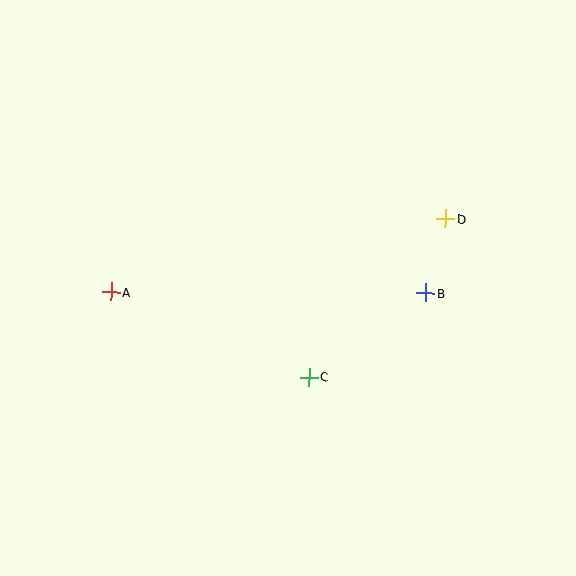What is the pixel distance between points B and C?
The distance between B and C is 144 pixels.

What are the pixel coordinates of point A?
Point A is at (111, 292).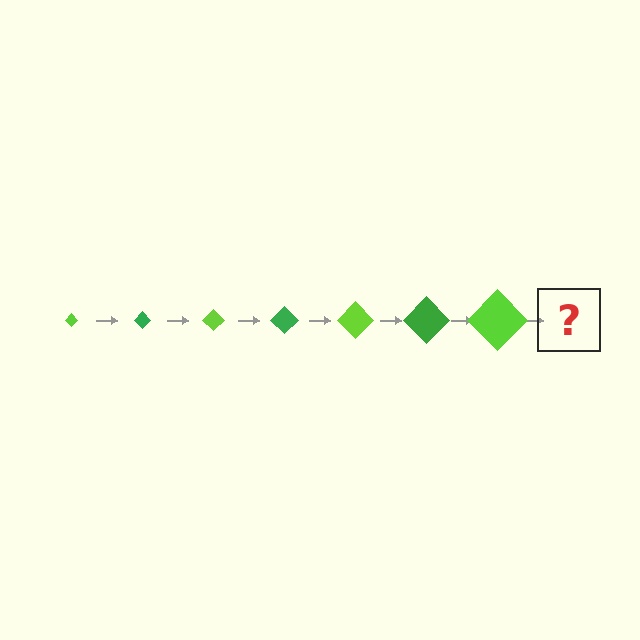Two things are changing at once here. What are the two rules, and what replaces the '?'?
The two rules are that the diamond grows larger each step and the color cycles through lime and green. The '?' should be a green diamond, larger than the previous one.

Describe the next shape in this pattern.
It should be a green diamond, larger than the previous one.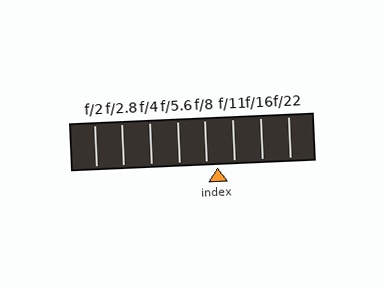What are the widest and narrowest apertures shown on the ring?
The widest aperture shown is f/2 and the narrowest is f/22.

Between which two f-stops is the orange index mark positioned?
The index mark is between f/8 and f/11.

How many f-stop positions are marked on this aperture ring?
There are 8 f-stop positions marked.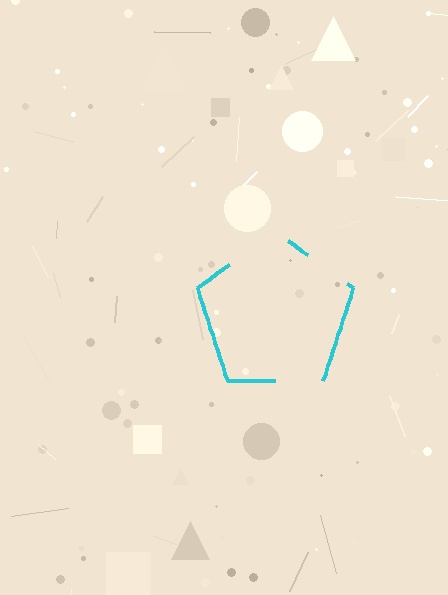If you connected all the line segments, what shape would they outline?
They would outline a pentagon.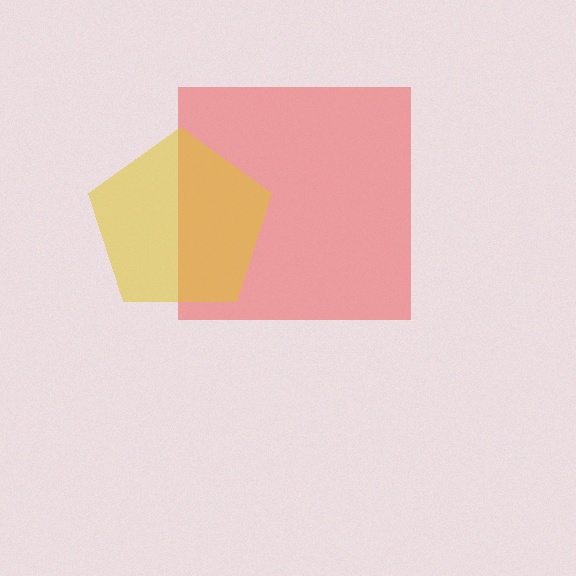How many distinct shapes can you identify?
There are 2 distinct shapes: a red square, a yellow pentagon.